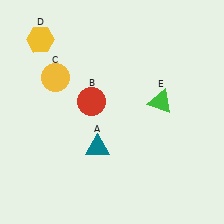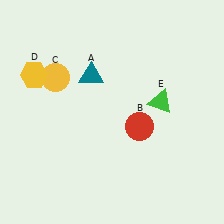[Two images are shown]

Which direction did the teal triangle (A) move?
The teal triangle (A) moved up.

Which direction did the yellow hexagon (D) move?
The yellow hexagon (D) moved down.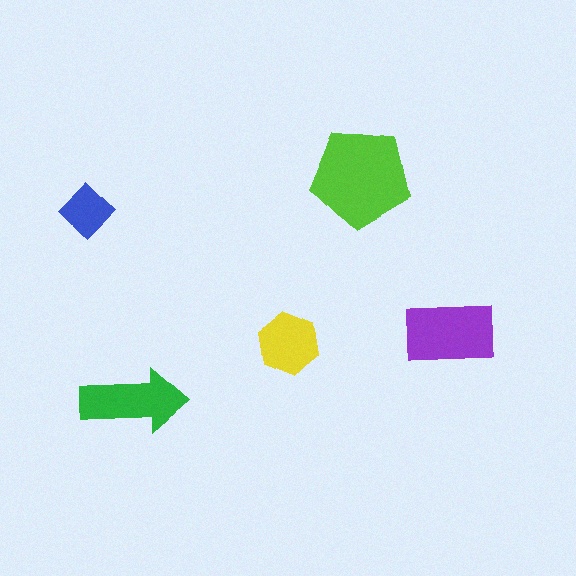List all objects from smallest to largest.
The blue diamond, the yellow hexagon, the green arrow, the purple rectangle, the lime pentagon.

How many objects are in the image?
There are 5 objects in the image.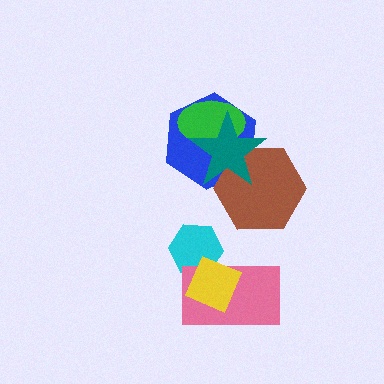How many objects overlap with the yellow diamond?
2 objects overlap with the yellow diamond.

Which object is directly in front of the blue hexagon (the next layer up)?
The brown hexagon is directly in front of the blue hexagon.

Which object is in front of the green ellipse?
The teal star is in front of the green ellipse.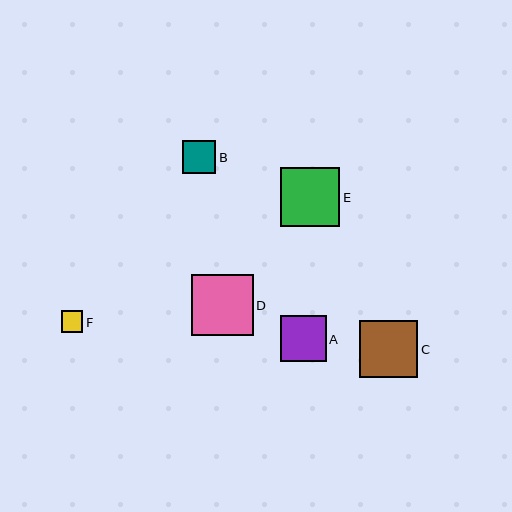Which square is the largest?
Square D is the largest with a size of approximately 61 pixels.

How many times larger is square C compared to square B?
Square C is approximately 1.7 times the size of square B.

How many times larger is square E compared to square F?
Square E is approximately 2.7 times the size of square F.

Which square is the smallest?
Square F is the smallest with a size of approximately 22 pixels.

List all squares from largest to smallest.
From largest to smallest: D, E, C, A, B, F.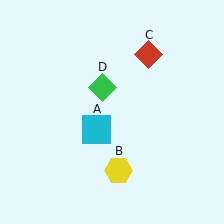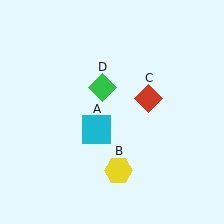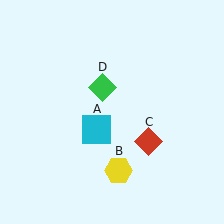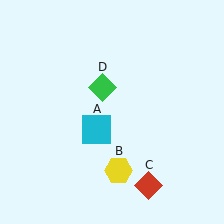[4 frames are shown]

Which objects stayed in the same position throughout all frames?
Cyan square (object A) and yellow hexagon (object B) and green diamond (object D) remained stationary.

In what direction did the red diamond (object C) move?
The red diamond (object C) moved down.